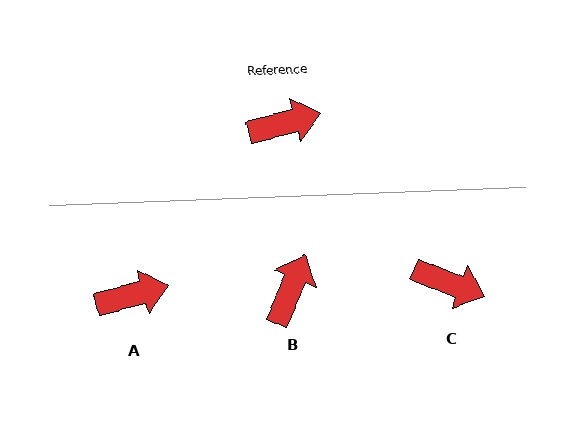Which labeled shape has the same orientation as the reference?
A.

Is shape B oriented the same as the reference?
No, it is off by about 52 degrees.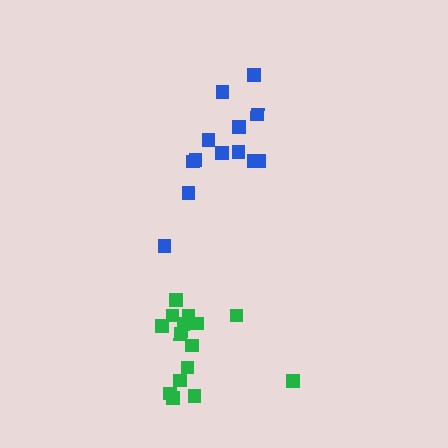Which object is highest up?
The blue cluster is topmost.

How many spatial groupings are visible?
There are 2 spatial groupings.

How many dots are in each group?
Group 1: 13 dots, Group 2: 15 dots (28 total).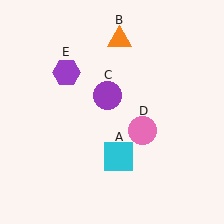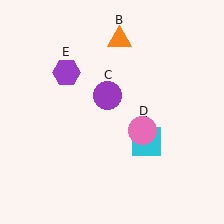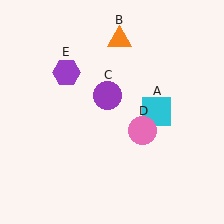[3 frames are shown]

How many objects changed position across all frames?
1 object changed position: cyan square (object A).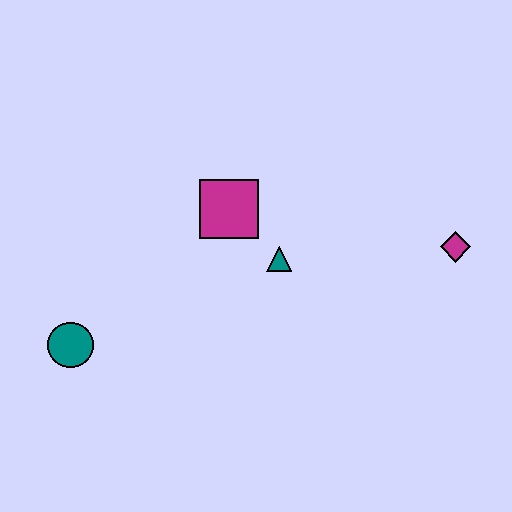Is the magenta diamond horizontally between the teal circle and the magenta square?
No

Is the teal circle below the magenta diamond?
Yes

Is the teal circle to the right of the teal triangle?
No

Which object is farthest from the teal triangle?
The teal circle is farthest from the teal triangle.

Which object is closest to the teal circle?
The magenta square is closest to the teal circle.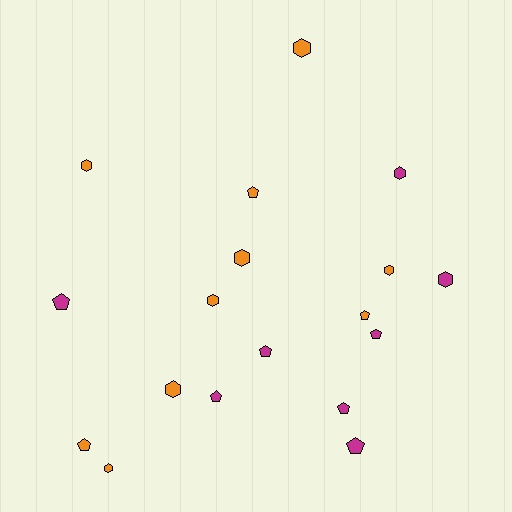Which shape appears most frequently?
Pentagon, with 9 objects.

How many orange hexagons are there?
There are 7 orange hexagons.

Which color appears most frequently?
Orange, with 10 objects.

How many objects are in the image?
There are 18 objects.